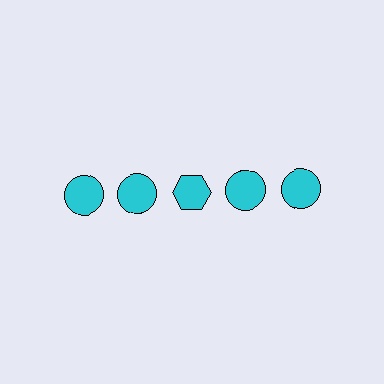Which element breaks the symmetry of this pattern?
The cyan hexagon in the top row, center column breaks the symmetry. All other shapes are cyan circles.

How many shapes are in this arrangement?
There are 5 shapes arranged in a grid pattern.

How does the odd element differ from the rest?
It has a different shape: hexagon instead of circle.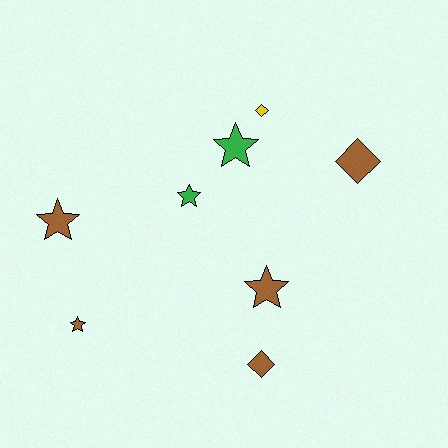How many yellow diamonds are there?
There is 1 yellow diamond.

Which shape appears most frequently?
Star, with 5 objects.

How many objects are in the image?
There are 8 objects.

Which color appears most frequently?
Brown, with 5 objects.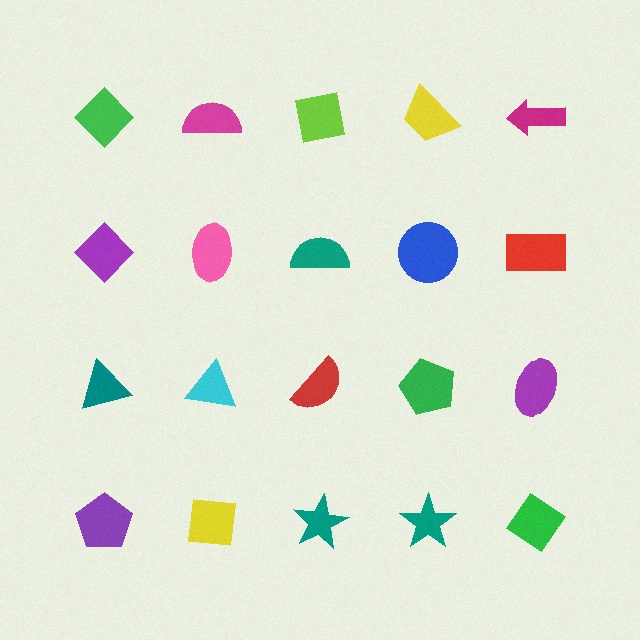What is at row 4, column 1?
A purple pentagon.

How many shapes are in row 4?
5 shapes.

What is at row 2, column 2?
A pink ellipse.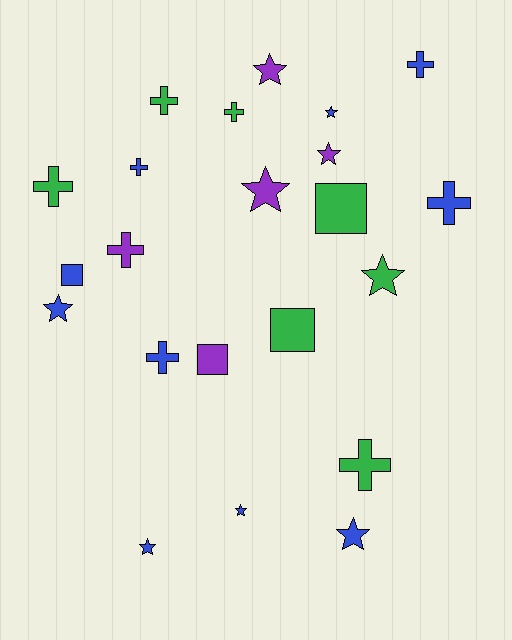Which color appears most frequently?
Blue, with 10 objects.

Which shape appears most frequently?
Star, with 9 objects.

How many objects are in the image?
There are 22 objects.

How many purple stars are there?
There are 3 purple stars.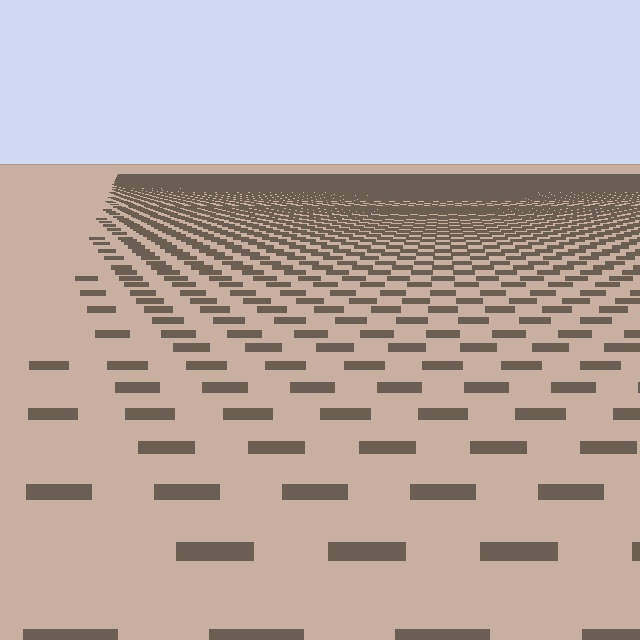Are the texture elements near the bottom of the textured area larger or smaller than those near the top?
Larger. Near the bottom, elements are closer to the viewer and appear at a bigger on-screen size.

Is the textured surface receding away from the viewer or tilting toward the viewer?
The surface is receding away from the viewer. Texture elements get smaller and denser toward the top.